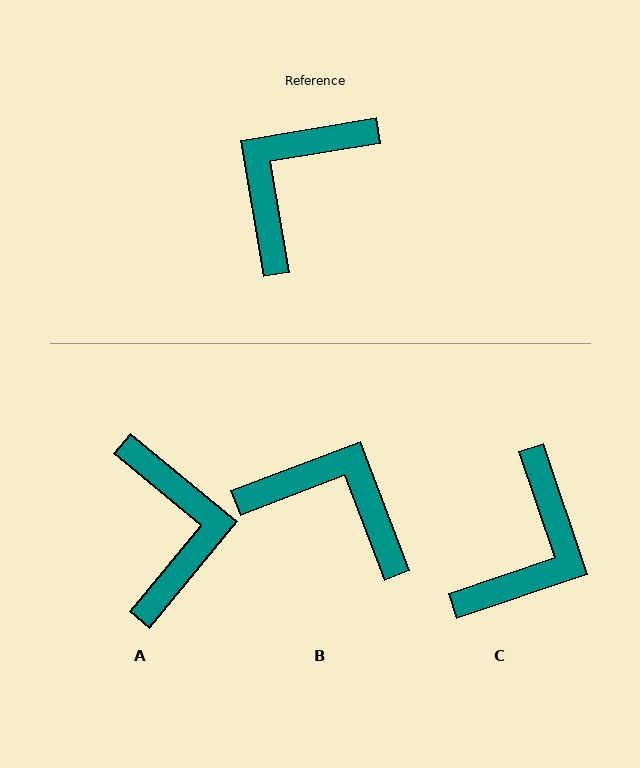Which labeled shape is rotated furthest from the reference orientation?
C, about 171 degrees away.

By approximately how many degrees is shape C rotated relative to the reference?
Approximately 171 degrees clockwise.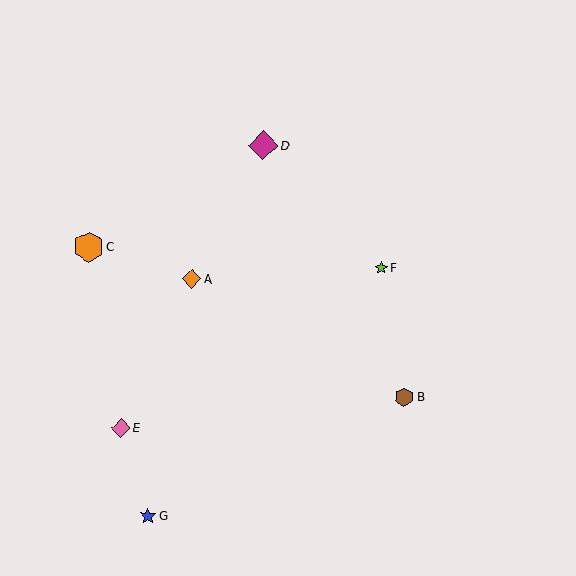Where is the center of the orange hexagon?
The center of the orange hexagon is at (89, 247).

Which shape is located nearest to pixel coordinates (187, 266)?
The orange diamond (labeled A) at (192, 279) is nearest to that location.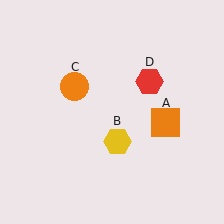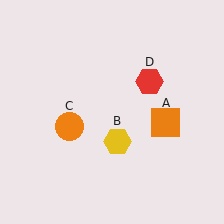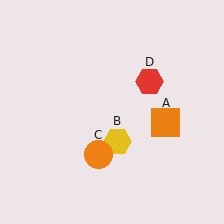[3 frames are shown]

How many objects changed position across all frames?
1 object changed position: orange circle (object C).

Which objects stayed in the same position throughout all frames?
Orange square (object A) and yellow hexagon (object B) and red hexagon (object D) remained stationary.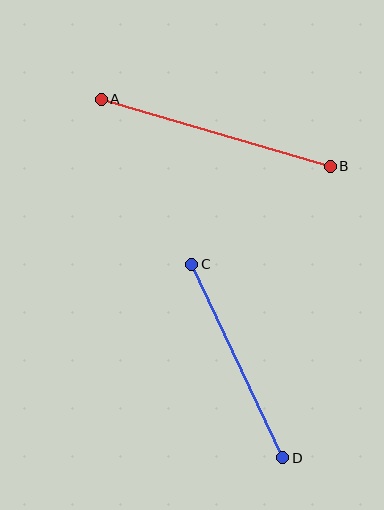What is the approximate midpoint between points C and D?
The midpoint is at approximately (237, 361) pixels.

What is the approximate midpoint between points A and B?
The midpoint is at approximately (216, 133) pixels.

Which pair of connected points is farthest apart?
Points A and B are farthest apart.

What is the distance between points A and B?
The distance is approximately 239 pixels.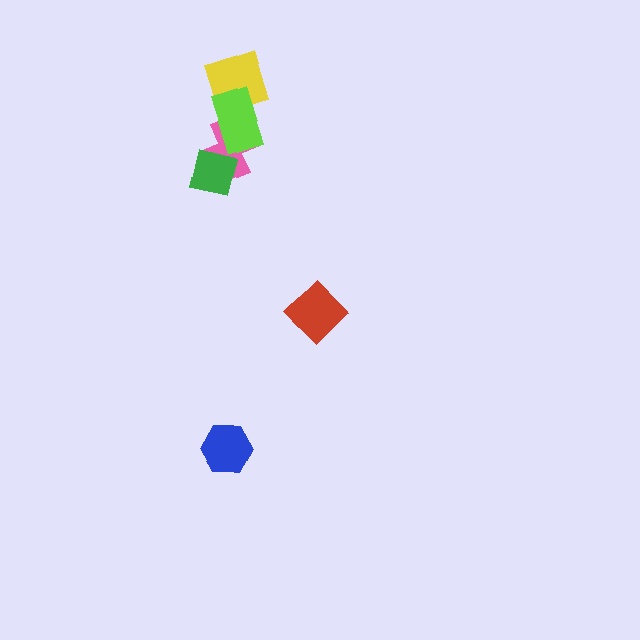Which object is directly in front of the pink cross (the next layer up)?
The green square is directly in front of the pink cross.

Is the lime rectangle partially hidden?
No, no other shape covers it.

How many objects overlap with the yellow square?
1 object overlaps with the yellow square.